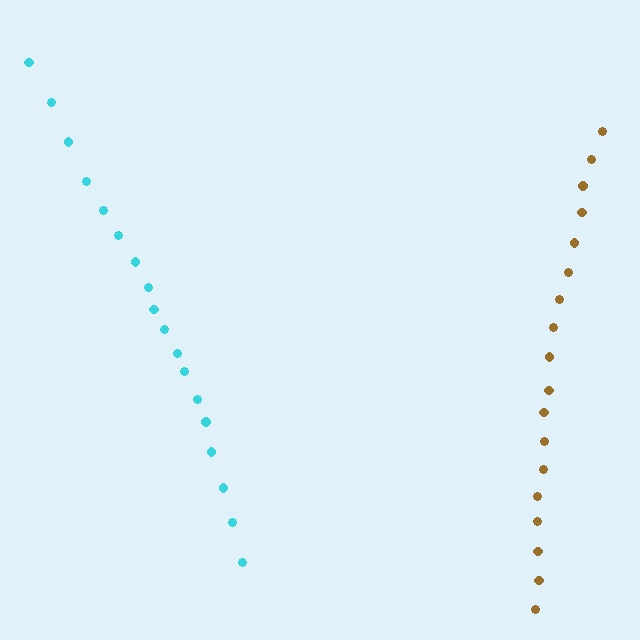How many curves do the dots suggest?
There are 2 distinct paths.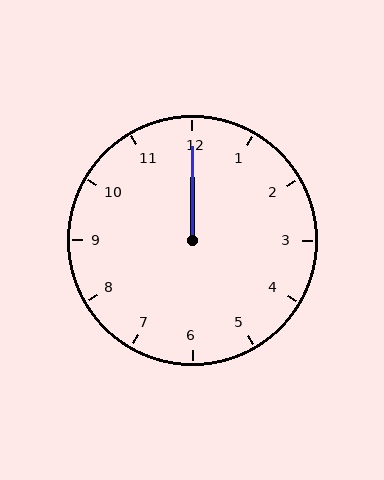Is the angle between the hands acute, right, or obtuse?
It is acute.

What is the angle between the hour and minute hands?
Approximately 0 degrees.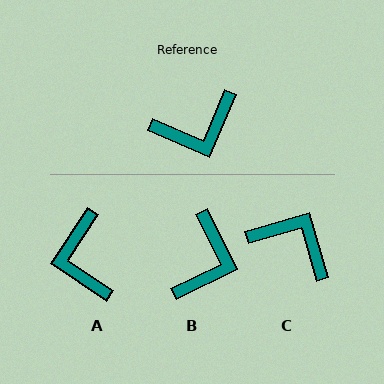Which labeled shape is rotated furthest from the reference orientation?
C, about 129 degrees away.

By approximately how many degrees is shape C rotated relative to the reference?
Approximately 129 degrees counter-clockwise.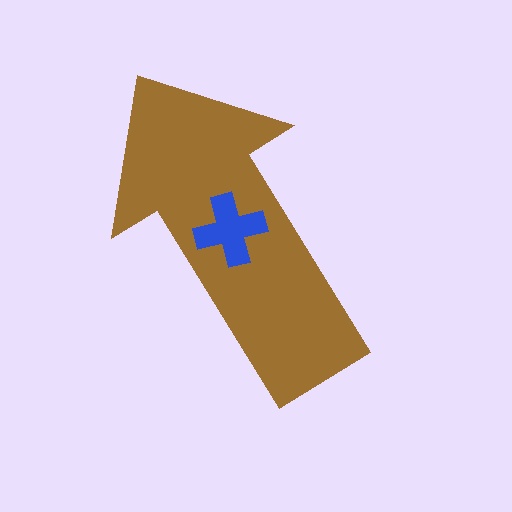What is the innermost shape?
The blue cross.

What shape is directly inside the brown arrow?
The blue cross.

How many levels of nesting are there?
2.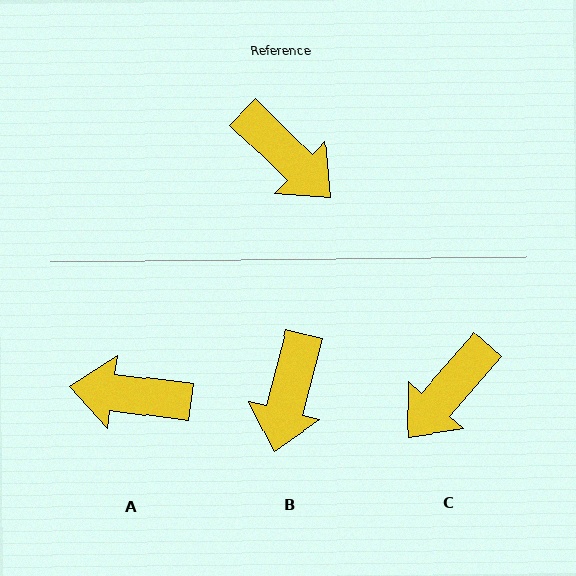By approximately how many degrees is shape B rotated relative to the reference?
Approximately 60 degrees clockwise.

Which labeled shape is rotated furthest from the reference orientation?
A, about 143 degrees away.